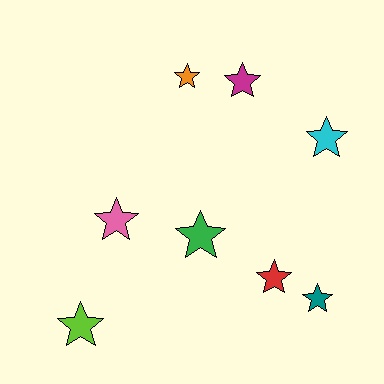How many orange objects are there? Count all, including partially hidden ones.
There is 1 orange object.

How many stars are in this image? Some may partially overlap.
There are 8 stars.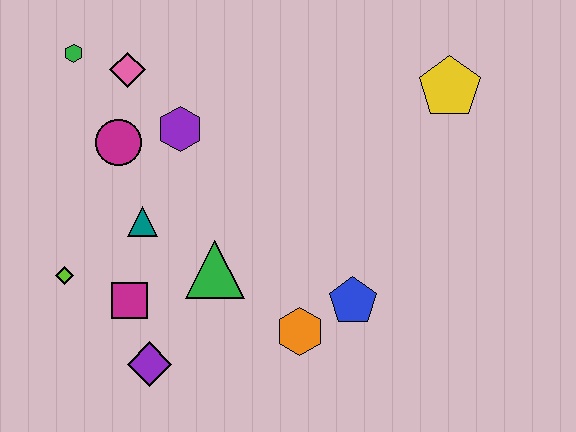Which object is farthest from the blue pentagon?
The green hexagon is farthest from the blue pentagon.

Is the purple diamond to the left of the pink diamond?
No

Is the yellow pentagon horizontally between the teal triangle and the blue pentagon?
No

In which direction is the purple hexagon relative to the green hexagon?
The purple hexagon is to the right of the green hexagon.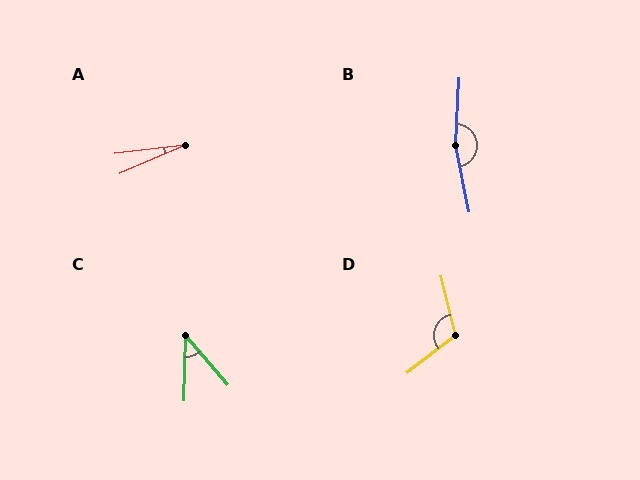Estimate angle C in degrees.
Approximately 42 degrees.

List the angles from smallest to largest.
A (16°), C (42°), D (114°), B (165°).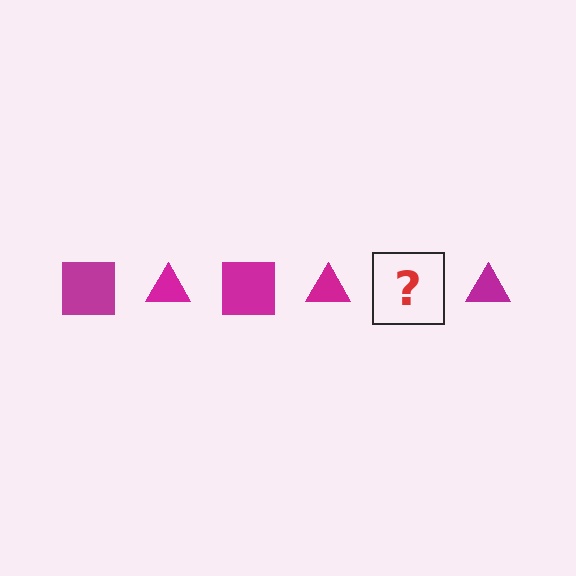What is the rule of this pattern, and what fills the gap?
The rule is that the pattern cycles through square, triangle shapes in magenta. The gap should be filled with a magenta square.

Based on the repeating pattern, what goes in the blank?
The blank should be a magenta square.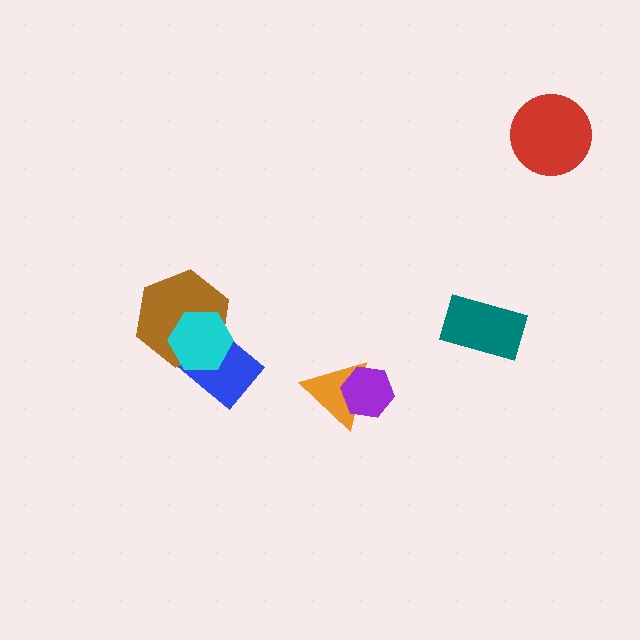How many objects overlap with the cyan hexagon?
2 objects overlap with the cyan hexagon.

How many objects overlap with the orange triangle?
1 object overlaps with the orange triangle.